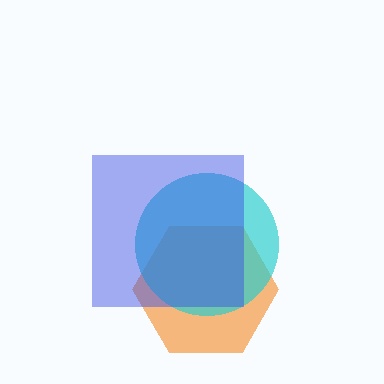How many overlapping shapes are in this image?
There are 3 overlapping shapes in the image.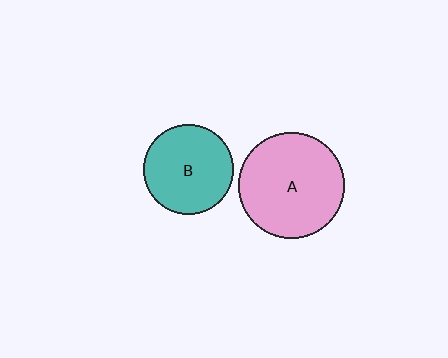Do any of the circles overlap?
No, none of the circles overlap.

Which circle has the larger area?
Circle A (pink).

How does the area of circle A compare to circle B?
Approximately 1.4 times.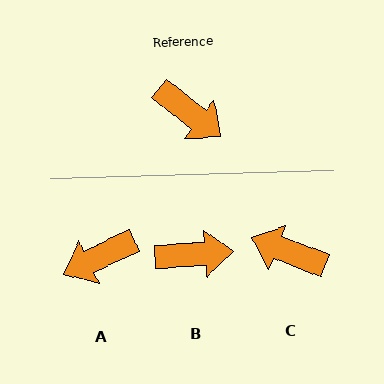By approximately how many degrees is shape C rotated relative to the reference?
Approximately 163 degrees clockwise.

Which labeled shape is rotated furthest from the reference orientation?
C, about 163 degrees away.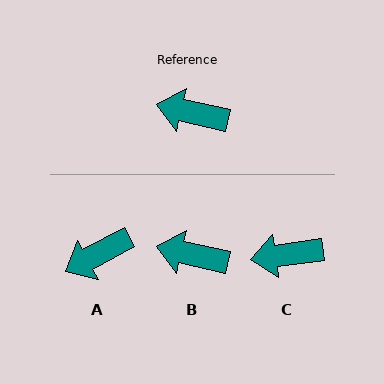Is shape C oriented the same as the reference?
No, it is off by about 20 degrees.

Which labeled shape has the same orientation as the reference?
B.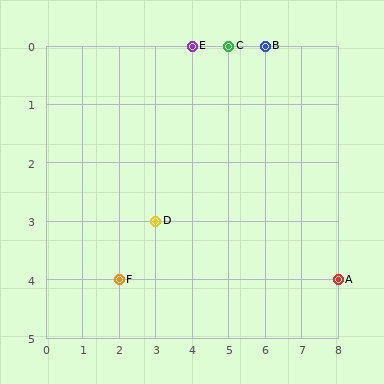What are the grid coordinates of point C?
Point C is at grid coordinates (5, 0).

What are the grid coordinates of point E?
Point E is at grid coordinates (4, 0).